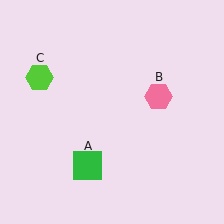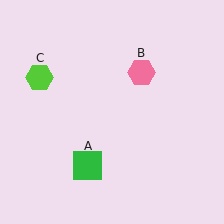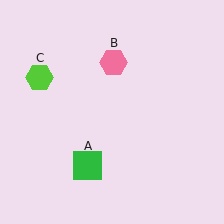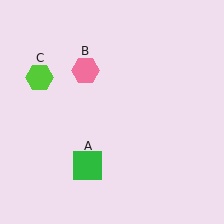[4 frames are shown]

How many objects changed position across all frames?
1 object changed position: pink hexagon (object B).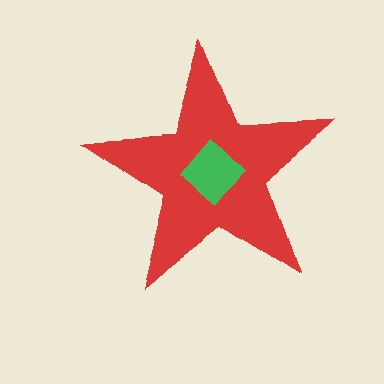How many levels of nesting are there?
2.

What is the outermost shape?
The red star.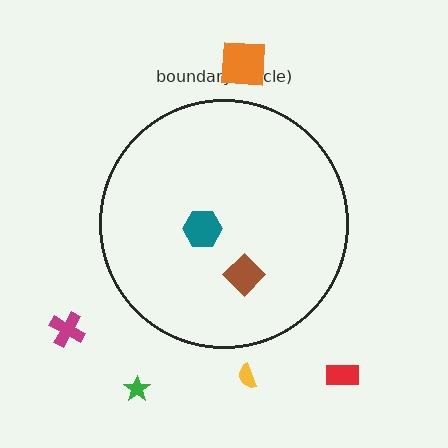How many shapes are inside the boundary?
2 inside, 5 outside.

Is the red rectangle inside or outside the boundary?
Outside.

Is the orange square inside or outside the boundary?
Outside.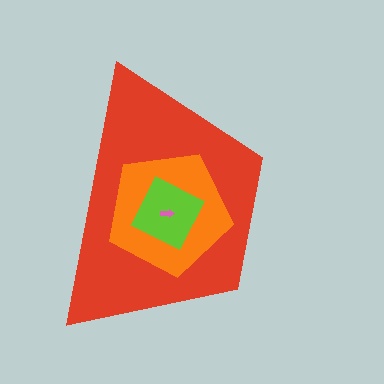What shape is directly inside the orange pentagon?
The lime square.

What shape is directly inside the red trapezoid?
The orange pentagon.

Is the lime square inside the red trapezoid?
Yes.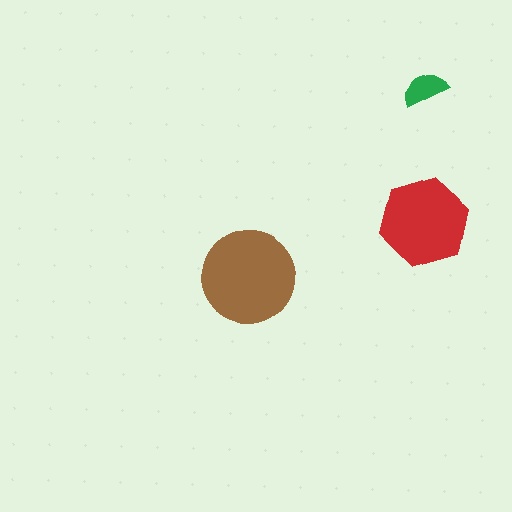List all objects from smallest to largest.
The green semicircle, the red hexagon, the brown circle.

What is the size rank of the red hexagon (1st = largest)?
2nd.